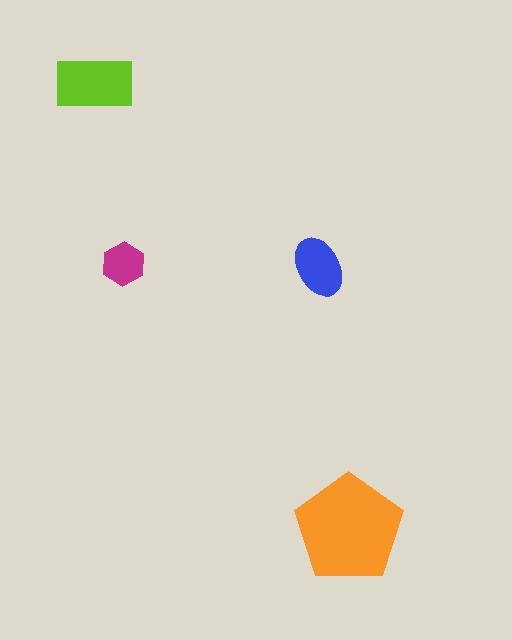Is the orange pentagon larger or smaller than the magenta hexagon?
Larger.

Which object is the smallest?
The magenta hexagon.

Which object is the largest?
The orange pentagon.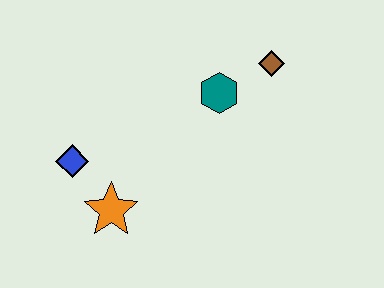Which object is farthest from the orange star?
The brown diamond is farthest from the orange star.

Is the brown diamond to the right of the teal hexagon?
Yes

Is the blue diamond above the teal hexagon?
No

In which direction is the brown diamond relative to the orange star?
The brown diamond is to the right of the orange star.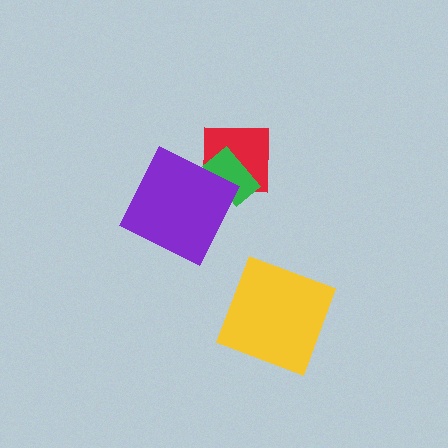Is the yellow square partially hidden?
No, no other shape covers it.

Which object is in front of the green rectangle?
The purple square is in front of the green rectangle.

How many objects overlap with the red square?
1 object overlaps with the red square.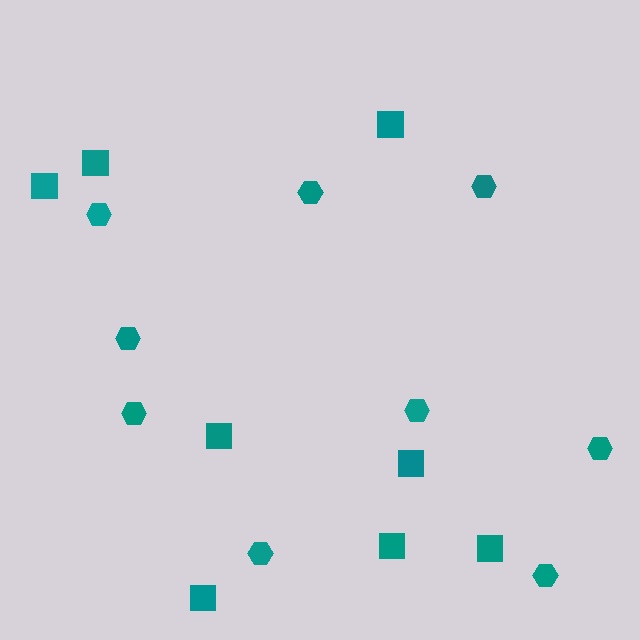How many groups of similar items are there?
There are 2 groups: one group of squares (8) and one group of hexagons (9).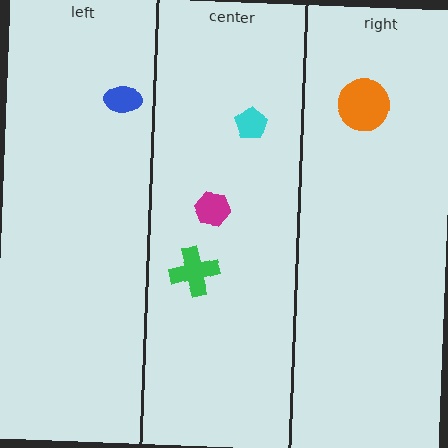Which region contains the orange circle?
The right region.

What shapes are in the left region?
The blue ellipse.